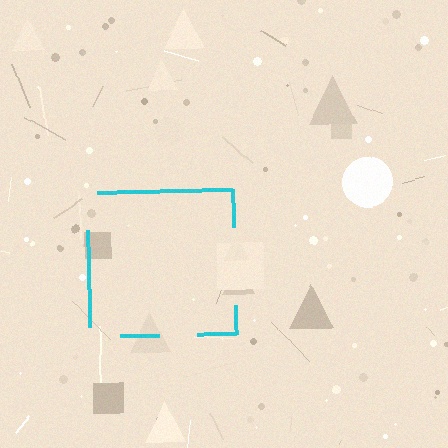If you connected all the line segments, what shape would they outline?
They would outline a square.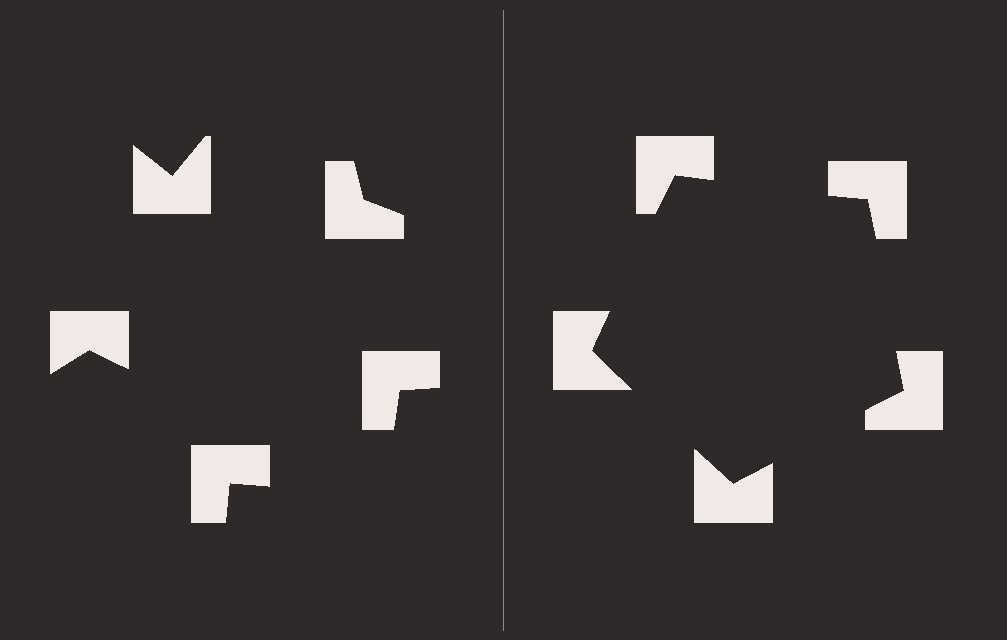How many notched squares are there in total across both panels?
10 — 5 on each side.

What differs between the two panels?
The notched squares are positioned identically on both sides; only the wedge orientations differ. On the right they align to a pentagon; on the left they are misaligned.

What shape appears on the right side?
An illusory pentagon.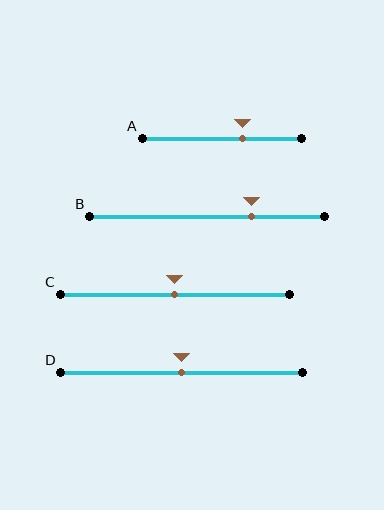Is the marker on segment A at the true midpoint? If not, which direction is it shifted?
No, the marker on segment A is shifted to the right by about 13% of the segment length.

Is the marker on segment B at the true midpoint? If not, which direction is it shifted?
No, the marker on segment B is shifted to the right by about 19% of the segment length.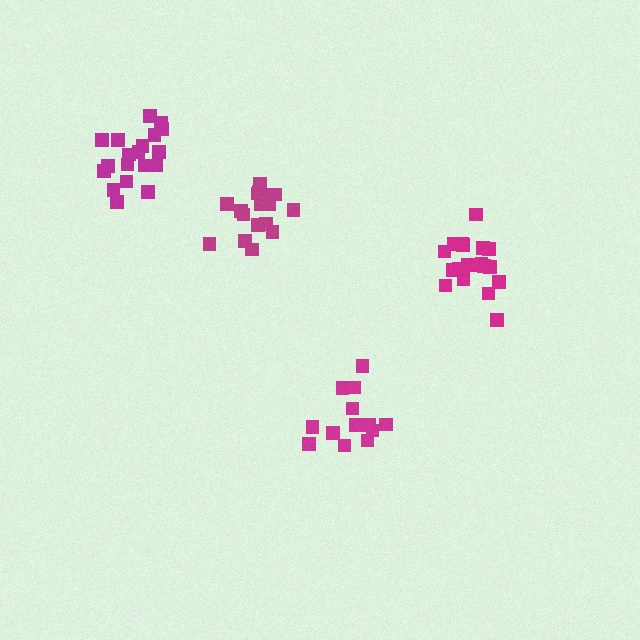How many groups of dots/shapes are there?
There are 4 groups.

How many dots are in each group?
Group 1: 17 dots, Group 2: 13 dots, Group 3: 19 dots, Group 4: 19 dots (68 total).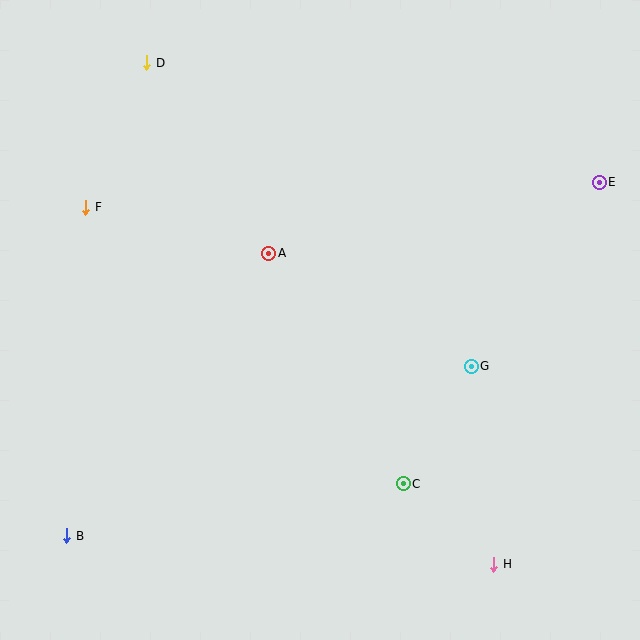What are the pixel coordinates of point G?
Point G is at (471, 366).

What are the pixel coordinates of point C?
Point C is at (403, 484).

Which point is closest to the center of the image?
Point A at (269, 253) is closest to the center.